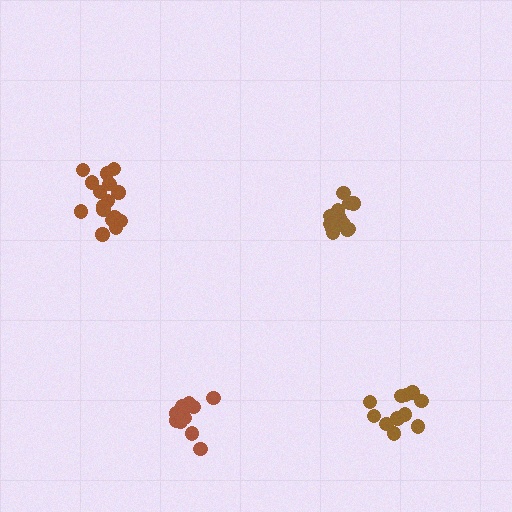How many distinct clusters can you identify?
There are 4 distinct clusters.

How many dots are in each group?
Group 1: 11 dots, Group 2: 12 dots, Group 3: 17 dots, Group 4: 14 dots (54 total).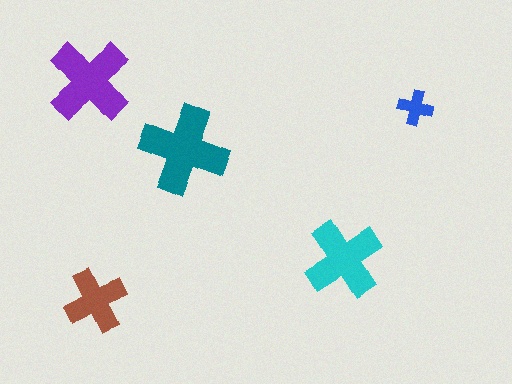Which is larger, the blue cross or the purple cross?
The purple one.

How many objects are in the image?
There are 5 objects in the image.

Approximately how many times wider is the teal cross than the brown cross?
About 1.5 times wider.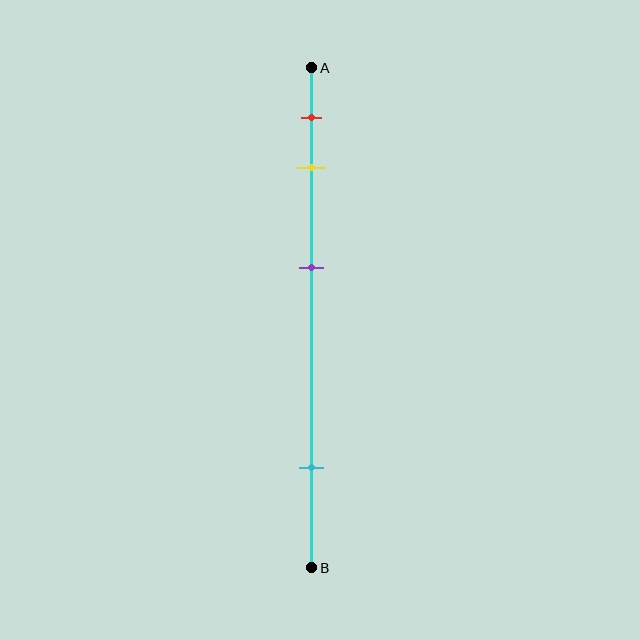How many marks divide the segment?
There are 4 marks dividing the segment.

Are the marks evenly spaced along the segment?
No, the marks are not evenly spaced.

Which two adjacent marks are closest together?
The red and yellow marks are the closest adjacent pair.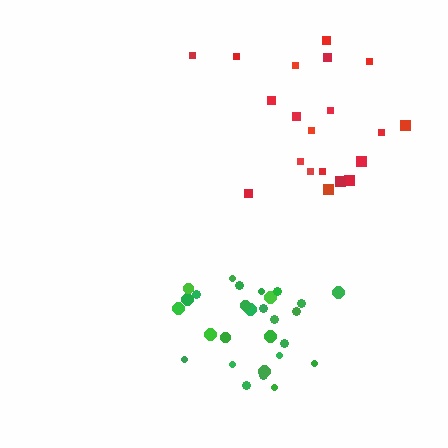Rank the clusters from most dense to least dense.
green, red.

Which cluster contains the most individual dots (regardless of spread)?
Green (28).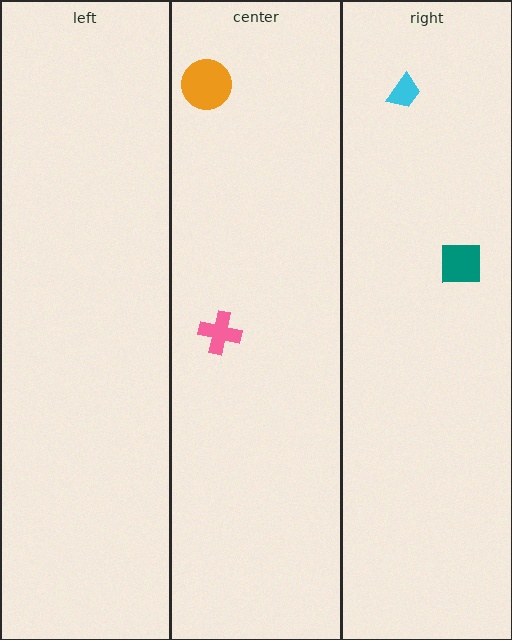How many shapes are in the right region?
2.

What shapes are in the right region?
The teal square, the cyan trapezoid.